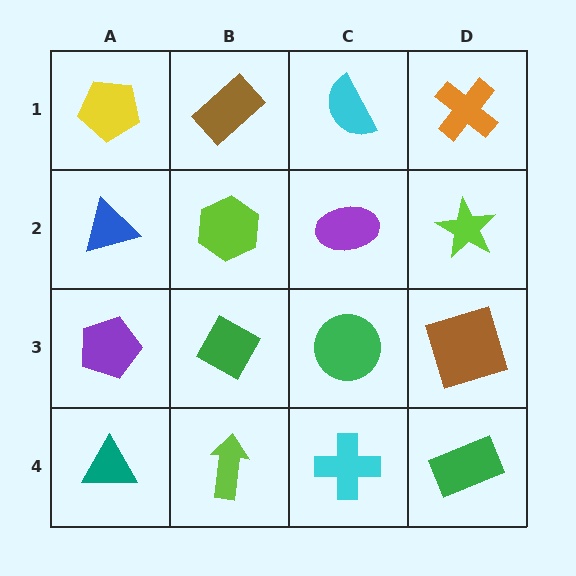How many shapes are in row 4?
4 shapes.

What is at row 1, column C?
A cyan semicircle.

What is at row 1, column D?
An orange cross.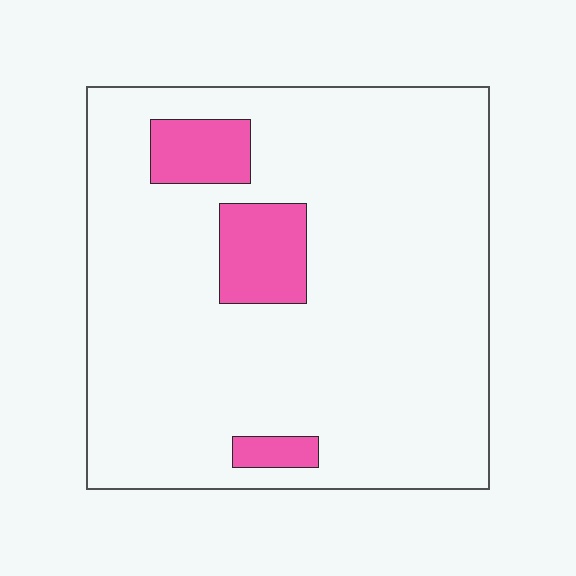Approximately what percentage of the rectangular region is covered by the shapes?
Approximately 10%.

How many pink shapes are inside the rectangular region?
3.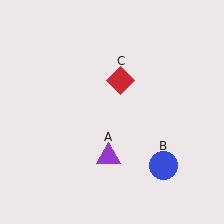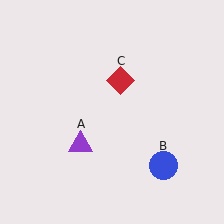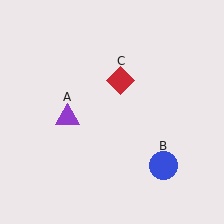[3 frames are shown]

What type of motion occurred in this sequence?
The purple triangle (object A) rotated clockwise around the center of the scene.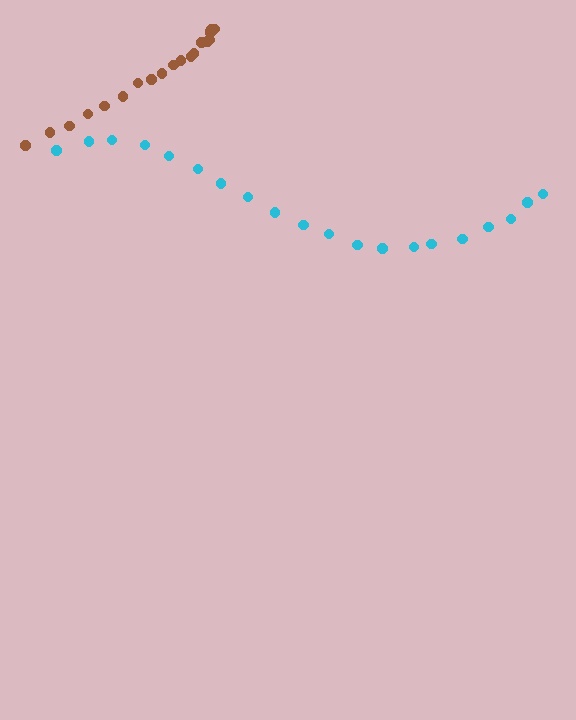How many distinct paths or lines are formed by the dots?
There are 2 distinct paths.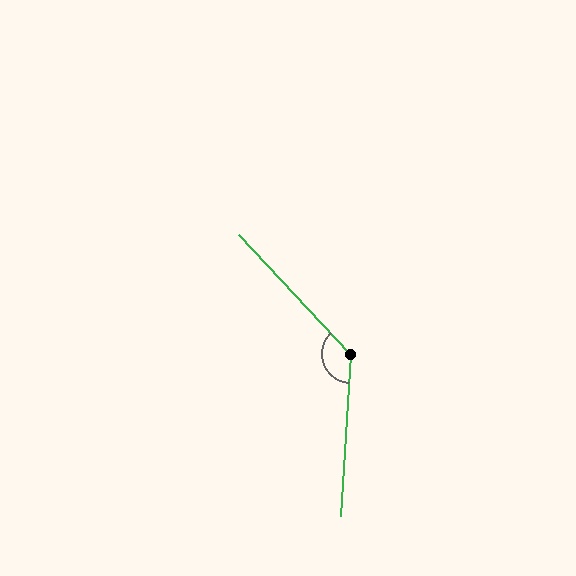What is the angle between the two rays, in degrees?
Approximately 134 degrees.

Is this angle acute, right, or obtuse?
It is obtuse.